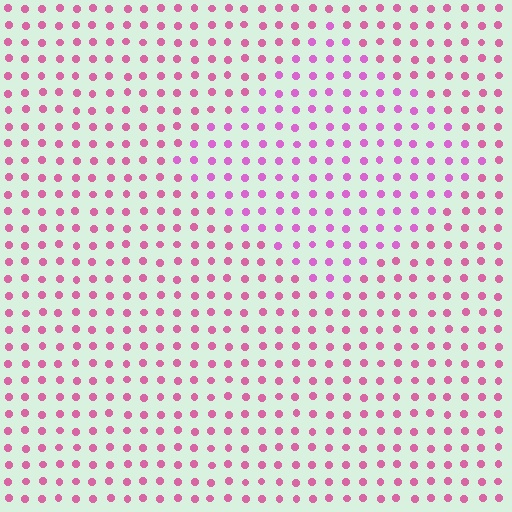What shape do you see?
I see a diamond.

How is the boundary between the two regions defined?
The boundary is defined purely by a slight shift in hue (about 23 degrees). Spacing, size, and orientation are identical on both sides.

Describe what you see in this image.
The image is filled with small pink elements in a uniform arrangement. A diamond-shaped region is visible where the elements are tinted to a slightly different hue, forming a subtle color boundary.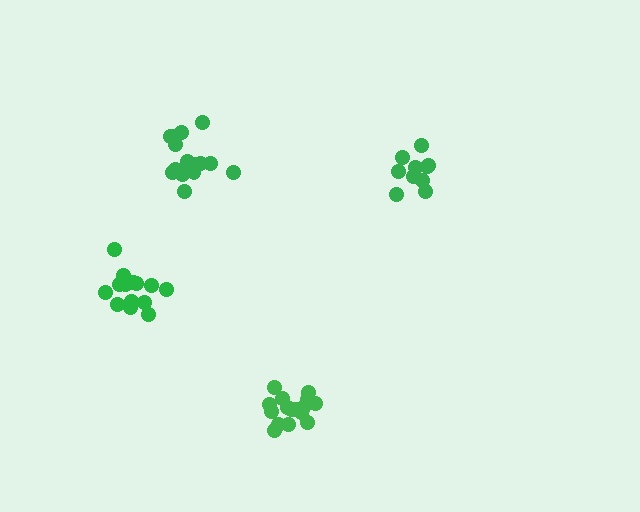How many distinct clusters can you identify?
There are 4 distinct clusters.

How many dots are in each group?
Group 1: 14 dots, Group 2: 16 dots, Group 3: 15 dots, Group 4: 10 dots (55 total).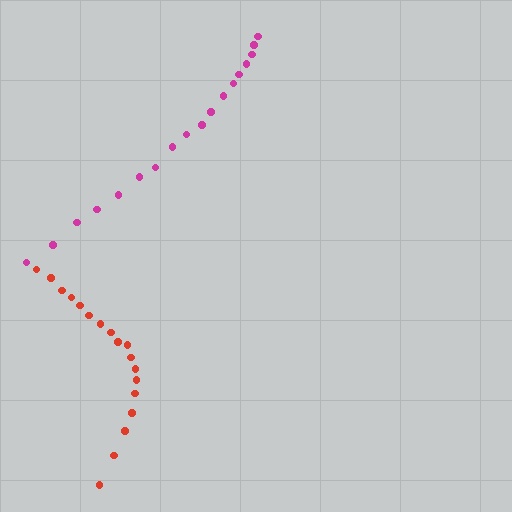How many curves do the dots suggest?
There are 2 distinct paths.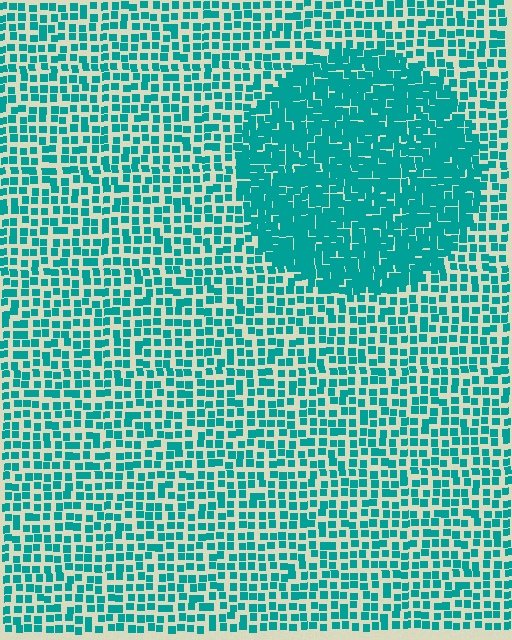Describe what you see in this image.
The image contains small teal elements arranged at two different densities. A circle-shaped region is visible where the elements are more densely packed than the surrounding area.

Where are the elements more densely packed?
The elements are more densely packed inside the circle boundary.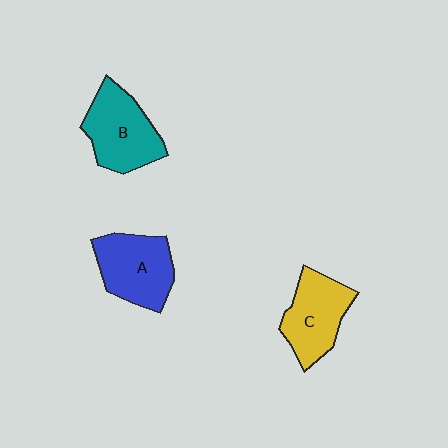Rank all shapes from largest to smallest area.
From largest to smallest: B (teal), A (blue), C (yellow).